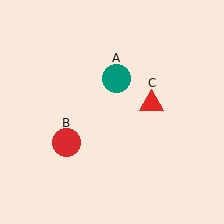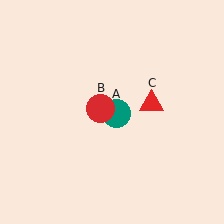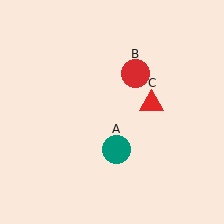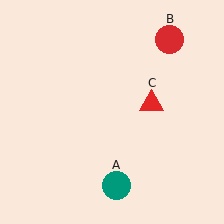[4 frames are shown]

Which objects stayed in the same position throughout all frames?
Red triangle (object C) remained stationary.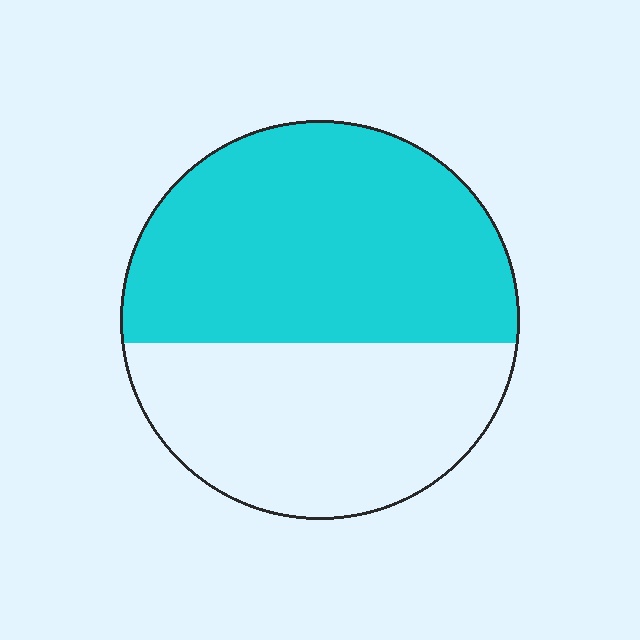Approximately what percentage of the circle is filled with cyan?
Approximately 55%.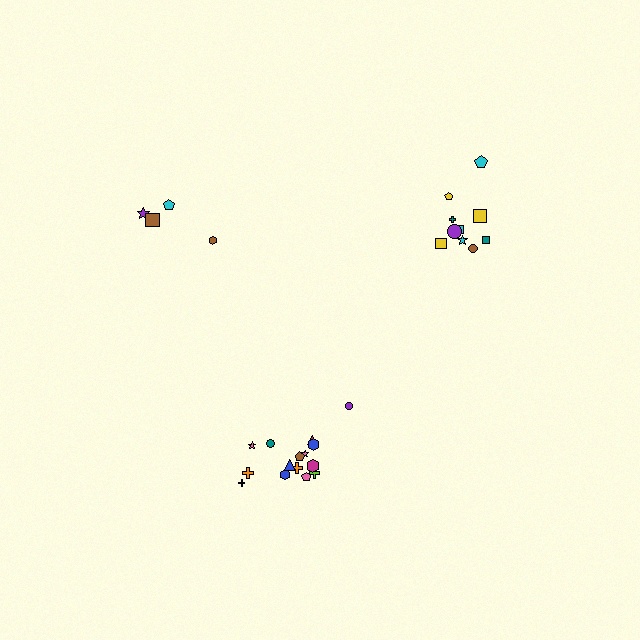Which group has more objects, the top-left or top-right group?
The top-right group.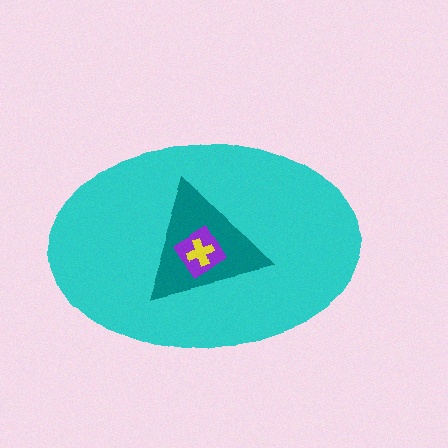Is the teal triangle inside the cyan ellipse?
Yes.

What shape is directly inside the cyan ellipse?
The teal triangle.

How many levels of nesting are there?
4.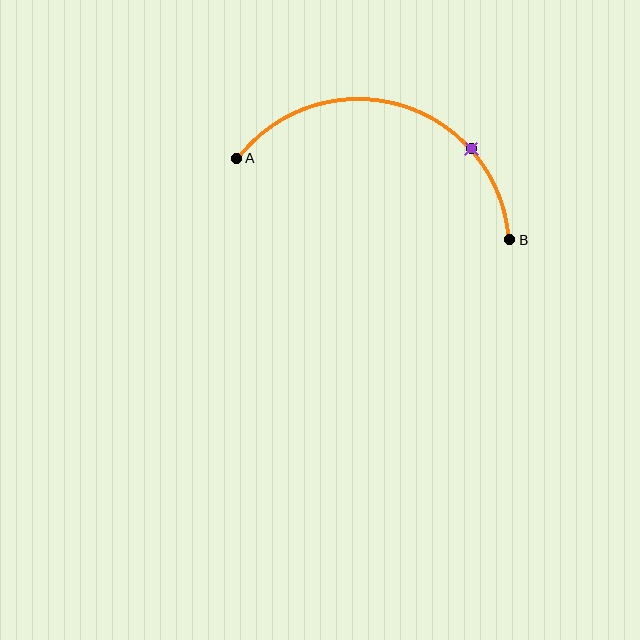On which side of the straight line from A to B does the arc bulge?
The arc bulges above the straight line connecting A and B.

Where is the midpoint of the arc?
The arc midpoint is the point on the curve farthest from the straight line joining A and B. It sits above that line.